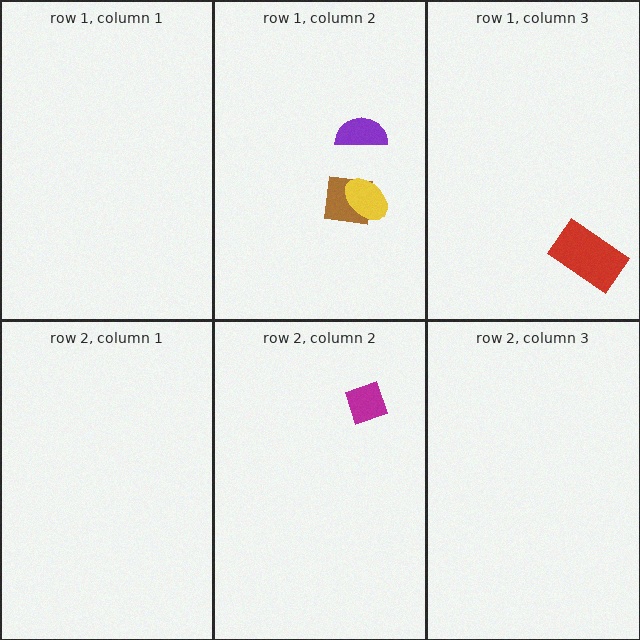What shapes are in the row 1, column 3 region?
The red rectangle.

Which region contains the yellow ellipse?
The row 1, column 2 region.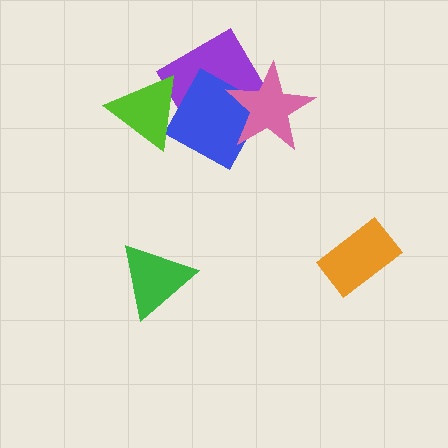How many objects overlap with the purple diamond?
3 objects overlap with the purple diamond.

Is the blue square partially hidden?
Yes, it is partially covered by another shape.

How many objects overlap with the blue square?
3 objects overlap with the blue square.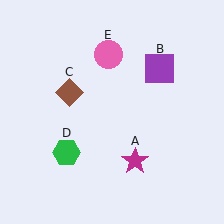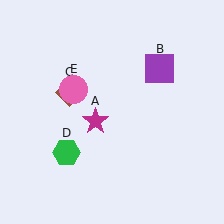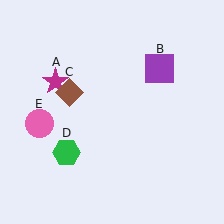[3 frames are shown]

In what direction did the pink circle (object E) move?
The pink circle (object E) moved down and to the left.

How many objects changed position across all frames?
2 objects changed position: magenta star (object A), pink circle (object E).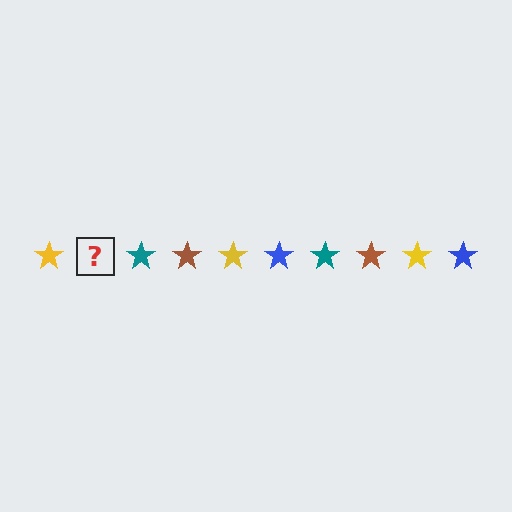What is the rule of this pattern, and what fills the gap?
The rule is that the pattern cycles through yellow, blue, teal, brown stars. The gap should be filled with a blue star.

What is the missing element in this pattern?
The missing element is a blue star.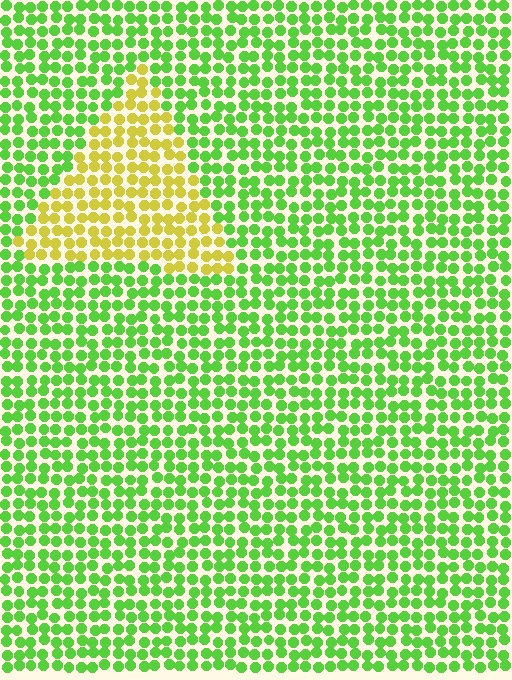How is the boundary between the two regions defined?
The boundary is defined purely by a slight shift in hue (about 52 degrees). Spacing, size, and orientation are identical on both sides.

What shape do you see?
I see a triangle.